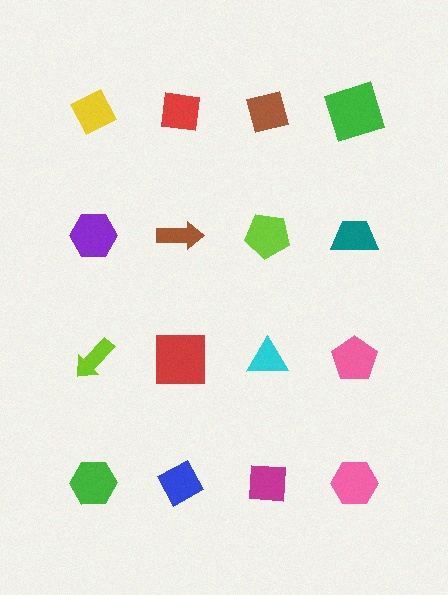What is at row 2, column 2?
A brown arrow.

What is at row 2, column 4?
A teal trapezoid.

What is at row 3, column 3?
A cyan triangle.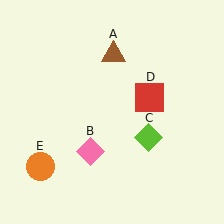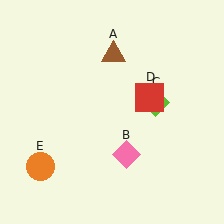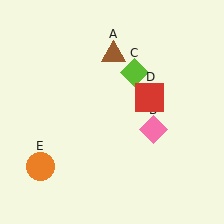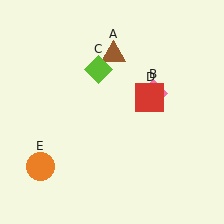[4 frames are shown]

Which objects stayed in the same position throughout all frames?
Brown triangle (object A) and red square (object D) and orange circle (object E) remained stationary.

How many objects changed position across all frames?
2 objects changed position: pink diamond (object B), lime diamond (object C).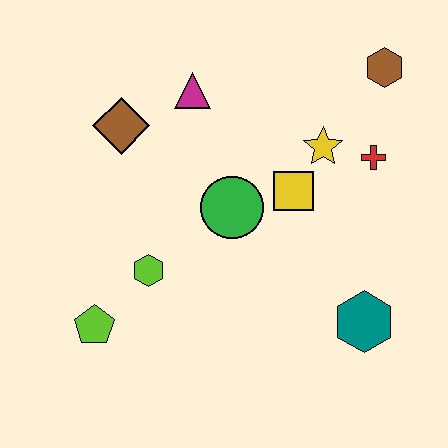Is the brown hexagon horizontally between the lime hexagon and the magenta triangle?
No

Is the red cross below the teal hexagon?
No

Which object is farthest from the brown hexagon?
The lime pentagon is farthest from the brown hexagon.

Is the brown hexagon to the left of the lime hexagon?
No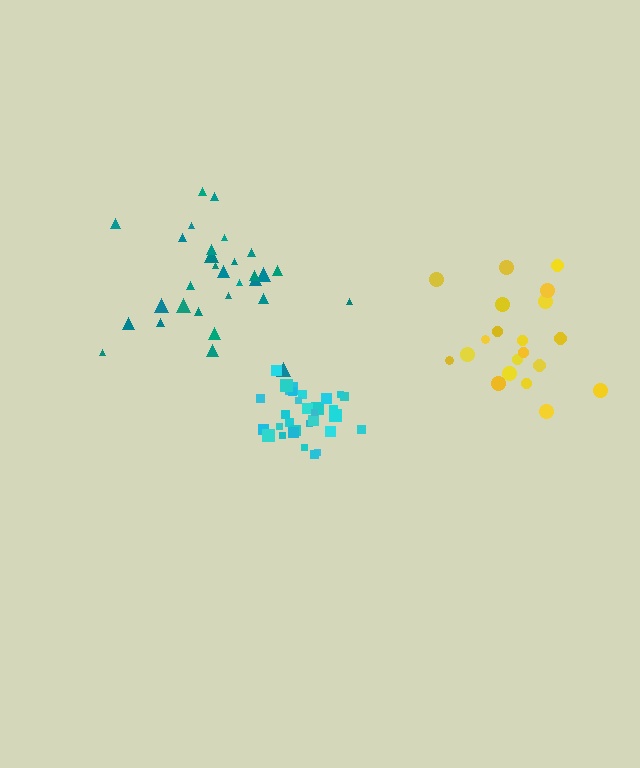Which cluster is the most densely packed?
Cyan.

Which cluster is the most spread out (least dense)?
Teal.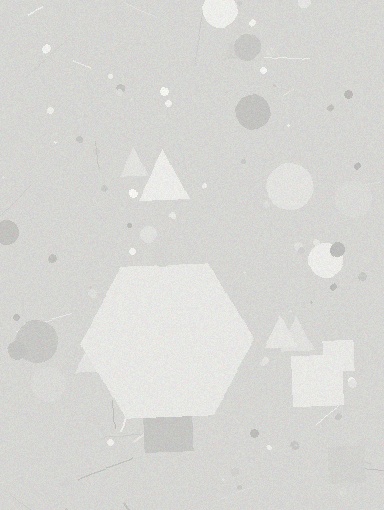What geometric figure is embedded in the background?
A hexagon is embedded in the background.